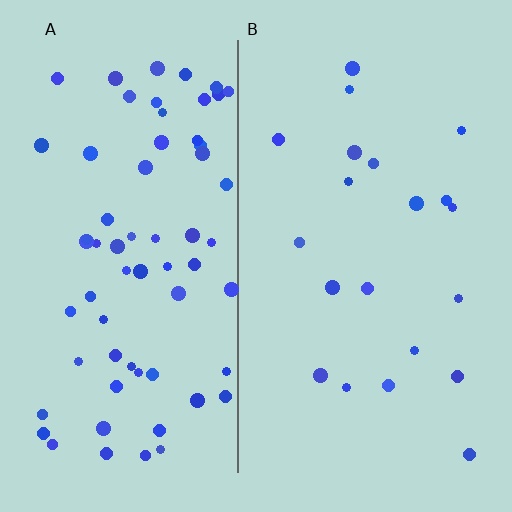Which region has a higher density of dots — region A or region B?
A (the left).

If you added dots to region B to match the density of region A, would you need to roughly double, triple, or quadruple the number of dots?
Approximately triple.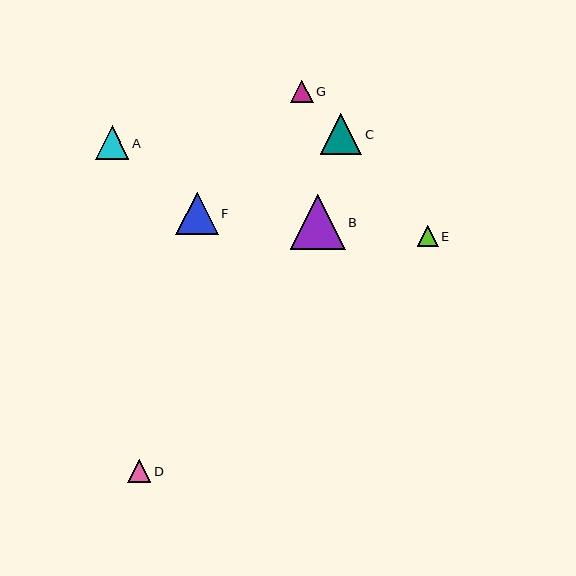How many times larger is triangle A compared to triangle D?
Triangle A is approximately 1.5 times the size of triangle D.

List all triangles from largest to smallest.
From largest to smallest: B, F, C, A, D, G, E.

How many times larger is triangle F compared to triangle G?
Triangle F is approximately 1.9 times the size of triangle G.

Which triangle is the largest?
Triangle B is the largest with a size of approximately 55 pixels.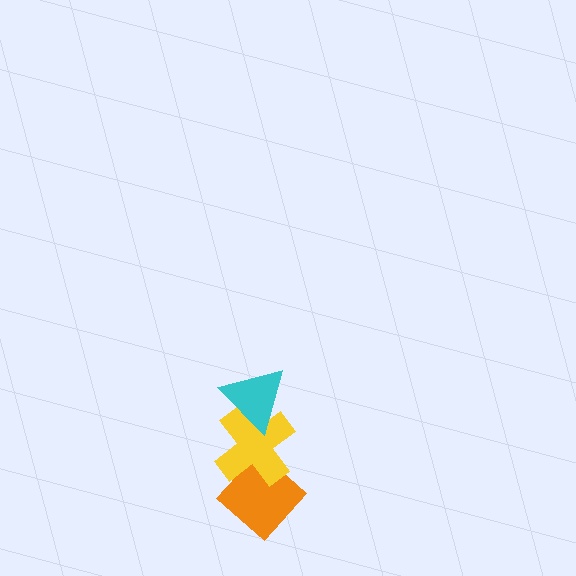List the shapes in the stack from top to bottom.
From top to bottom: the cyan triangle, the yellow cross, the orange diamond.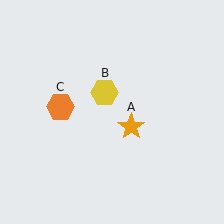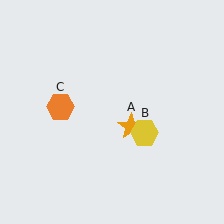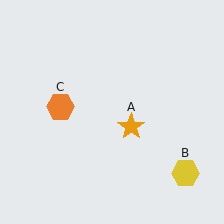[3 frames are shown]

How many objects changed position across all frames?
1 object changed position: yellow hexagon (object B).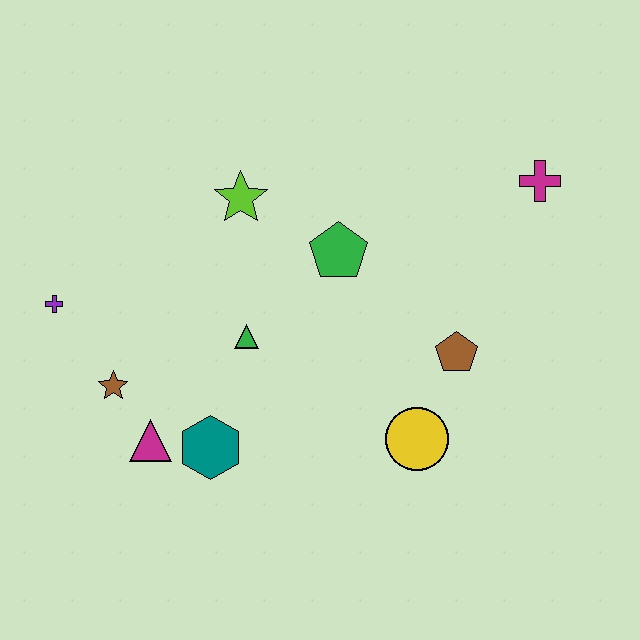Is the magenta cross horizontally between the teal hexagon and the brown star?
No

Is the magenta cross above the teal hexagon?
Yes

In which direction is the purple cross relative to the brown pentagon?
The purple cross is to the left of the brown pentagon.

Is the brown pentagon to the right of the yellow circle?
Yes